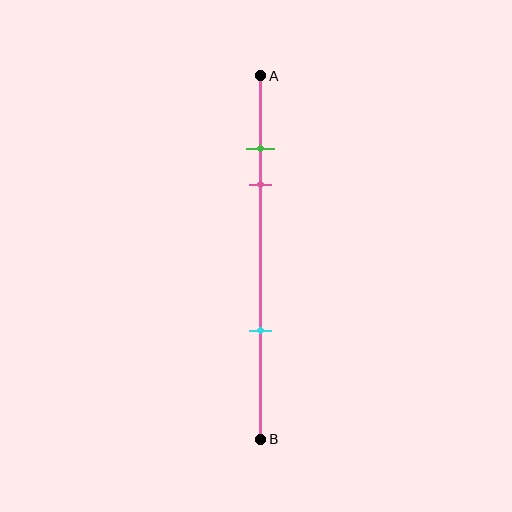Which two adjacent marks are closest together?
The green and pink marks are the closest adjacent pair.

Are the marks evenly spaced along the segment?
No, the marks are not evenly spaced.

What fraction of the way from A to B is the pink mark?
The pink mark is approximately 30% (0.3) of the way from A to B.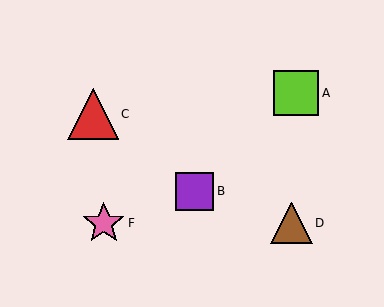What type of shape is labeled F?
Shape F is a pink star.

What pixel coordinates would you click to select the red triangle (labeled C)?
Click at (93, 114) to select the red triangle C.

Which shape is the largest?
The red triangle (labeled C) is the largest.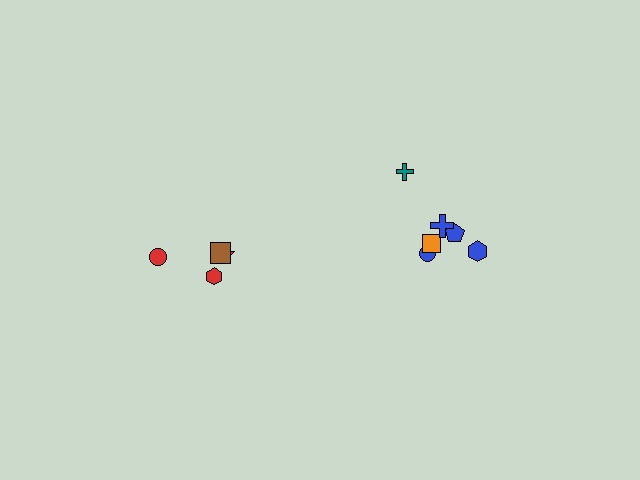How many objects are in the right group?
There are 6 objects.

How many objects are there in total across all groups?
There are 10 objects.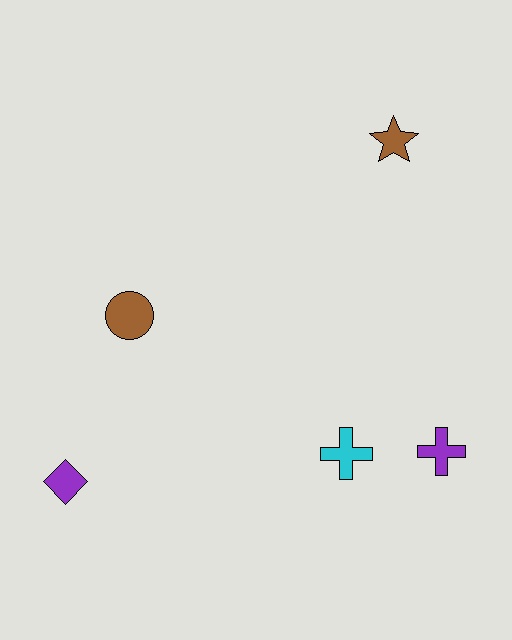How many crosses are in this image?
There are 2 crosses.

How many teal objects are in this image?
There are no teal objects.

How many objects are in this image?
There are 5 objects.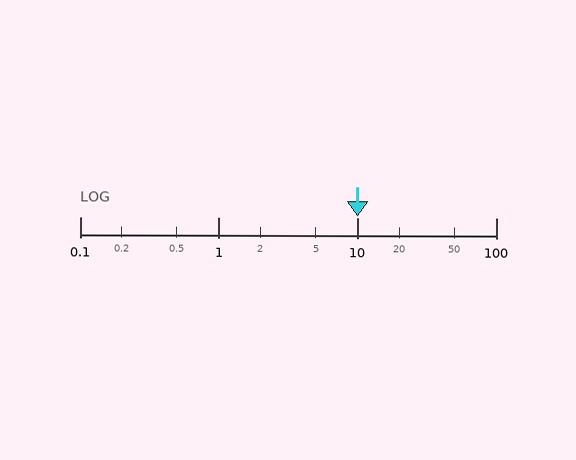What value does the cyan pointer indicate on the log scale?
The pointer indicates approximately 10.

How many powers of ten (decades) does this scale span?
The scale spans 3 decades, from 0.1 to 100.